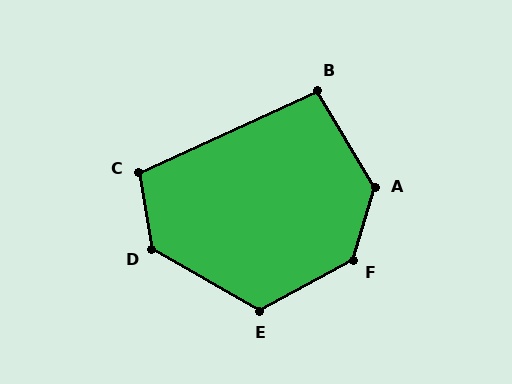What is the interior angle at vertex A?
Approximately 133 degrees (obtuse).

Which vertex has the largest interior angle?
F, at approximately 135 degrees.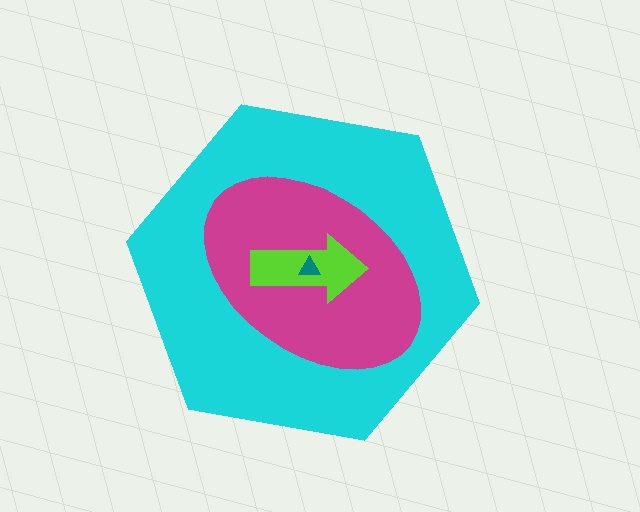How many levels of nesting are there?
4.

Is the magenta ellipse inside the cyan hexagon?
Yes.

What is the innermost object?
The teal triangle.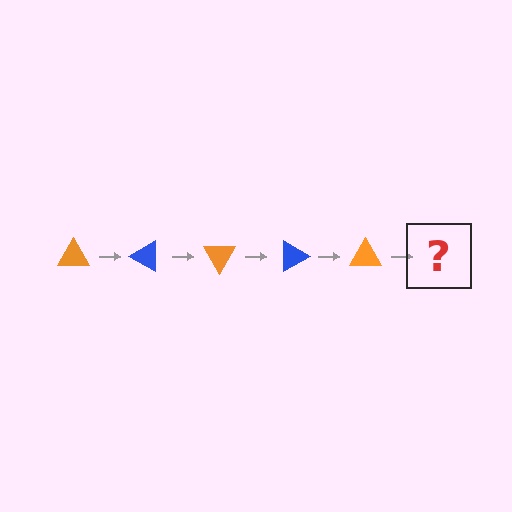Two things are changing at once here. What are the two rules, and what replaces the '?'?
The two rules are that it rotates 30 degrees each step and the color cycles through orange and blue. The '?' should be a blue triangle, rotated 150 degrees from the start.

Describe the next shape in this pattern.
It should be a blue triangle, rotated 150 degrees from the start.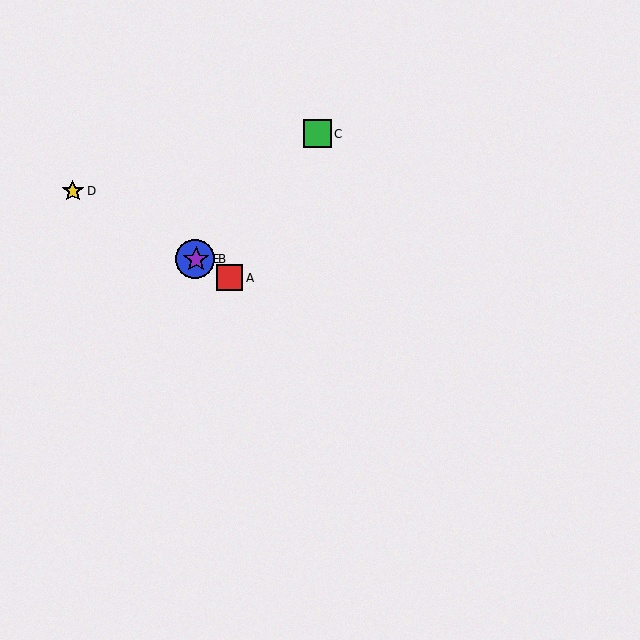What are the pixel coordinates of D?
Object D is at (73, 191).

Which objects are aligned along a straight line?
Objects A, B, D, E are aligned along a straight line.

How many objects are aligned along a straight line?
4 objects (A, B, D, E) are aligned along a straight line.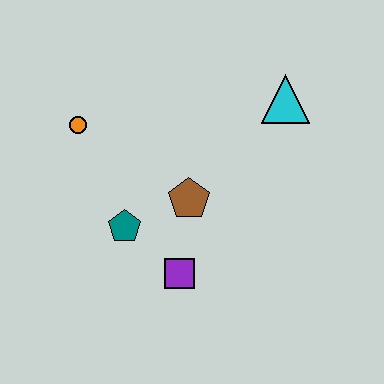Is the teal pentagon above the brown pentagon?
No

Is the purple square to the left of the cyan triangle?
Yes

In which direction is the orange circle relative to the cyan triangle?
The orange circle is to the left of the cyan triangle.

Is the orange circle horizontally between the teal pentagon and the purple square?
No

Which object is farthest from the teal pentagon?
The cyan triangle is farthest from the teal pentagon.